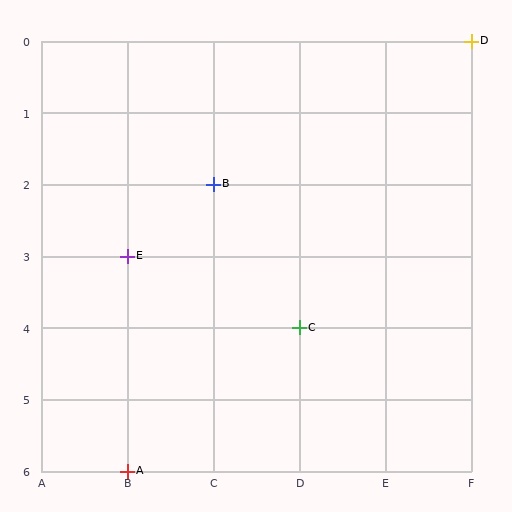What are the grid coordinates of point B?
Point B is at grid coordinates (C, 2).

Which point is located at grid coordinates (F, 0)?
Point D is at (F, 0).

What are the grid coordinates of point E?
Point E is at grid coordinates (B, 3).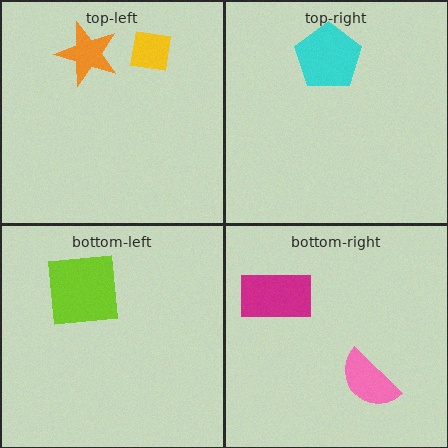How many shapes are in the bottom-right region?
2.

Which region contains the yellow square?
The top-left region.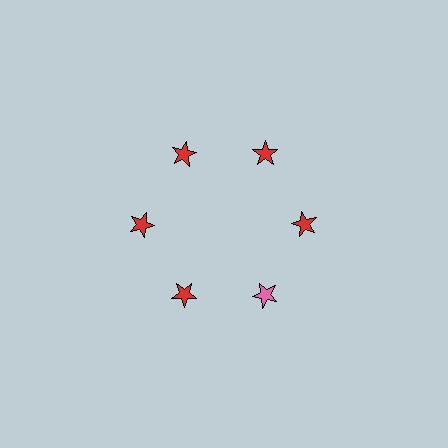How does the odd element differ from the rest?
It has a different color: pink instead of red.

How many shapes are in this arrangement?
There are 6 shapes arranged in a ring pattern.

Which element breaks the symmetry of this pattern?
The pink star at roughly the 5 o'clock position breaks the symmetry. All other shapes are red stars.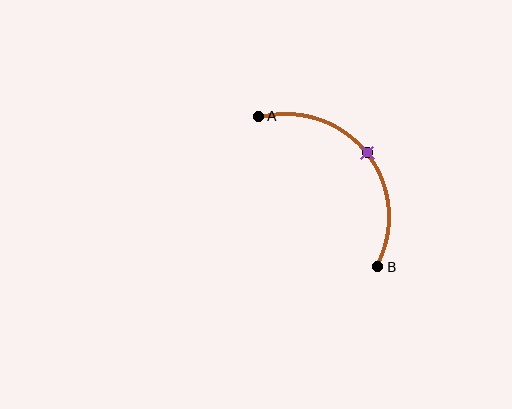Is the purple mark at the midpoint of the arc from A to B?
Yes. The purple mark lies on the arc at equal arc-length from both A and B — it is the arc midpoint.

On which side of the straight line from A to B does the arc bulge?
The arc bulges above and to the right of the straight line connecting A and B.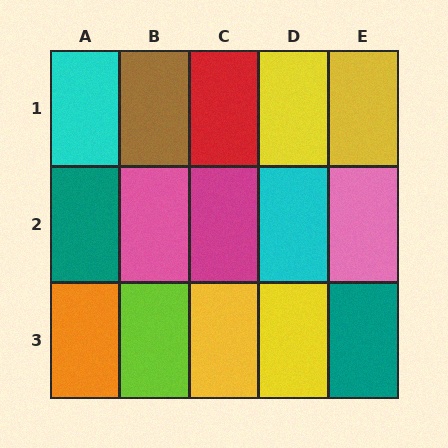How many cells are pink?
2 cells are pink.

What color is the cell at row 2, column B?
Pink.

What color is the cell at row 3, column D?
Yellow.